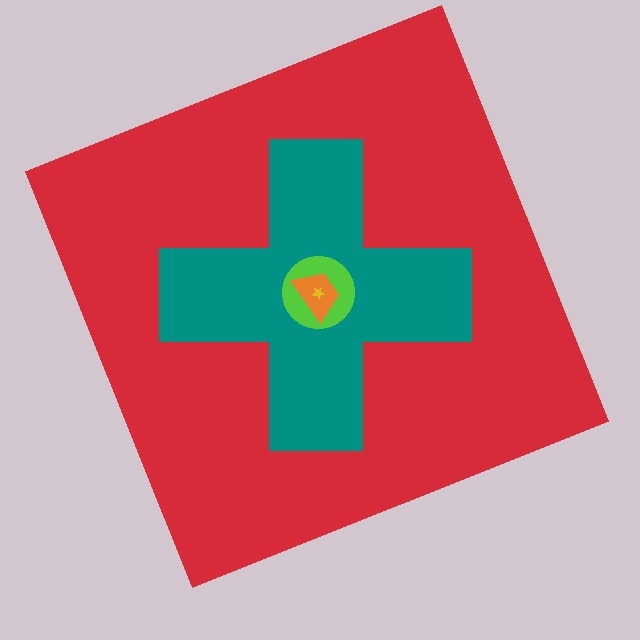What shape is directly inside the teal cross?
The lime circle.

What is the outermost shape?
The red square.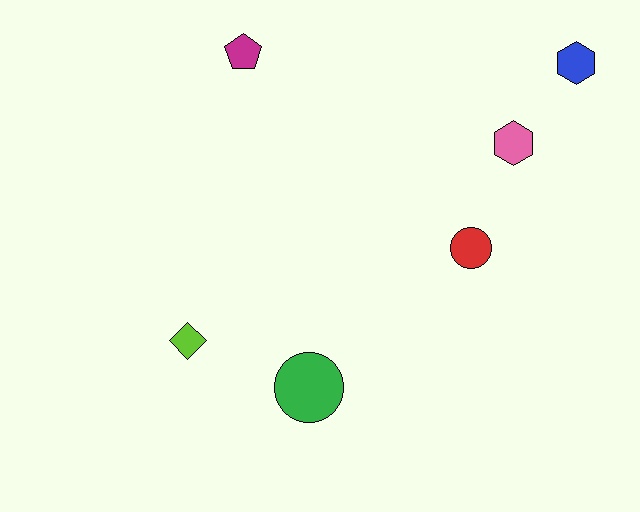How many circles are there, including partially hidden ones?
There are 2 circles.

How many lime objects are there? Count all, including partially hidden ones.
There is 1 lime object.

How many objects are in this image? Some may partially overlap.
There are 6 objects.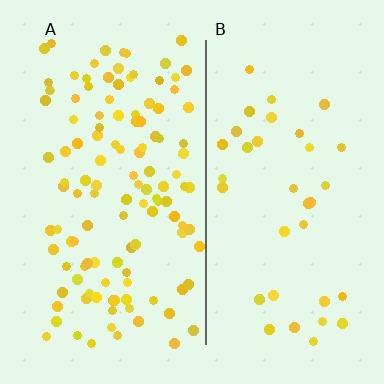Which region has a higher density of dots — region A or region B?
A (the left).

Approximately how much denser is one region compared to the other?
Approximately 3.3× — region A over region B.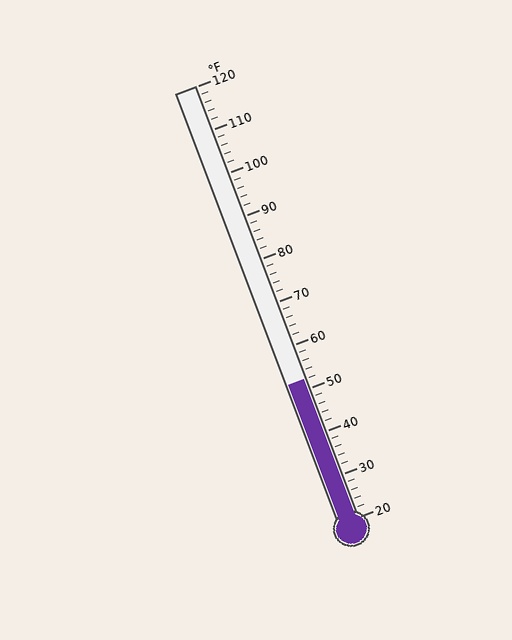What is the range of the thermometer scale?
The thermometer scale ranges from 20°F to 120°F.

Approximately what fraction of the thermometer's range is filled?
The thermometer is filled to approximately 30% of its range.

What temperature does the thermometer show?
The thermometer shows approximately 52°F.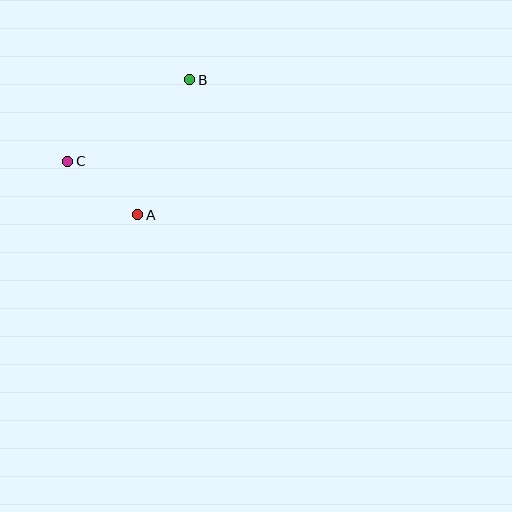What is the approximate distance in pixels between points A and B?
The distance between A and B is approximately 145 pixels.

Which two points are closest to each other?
Points A and C are closest to each other.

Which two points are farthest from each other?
Points B and C are farthest from each other.